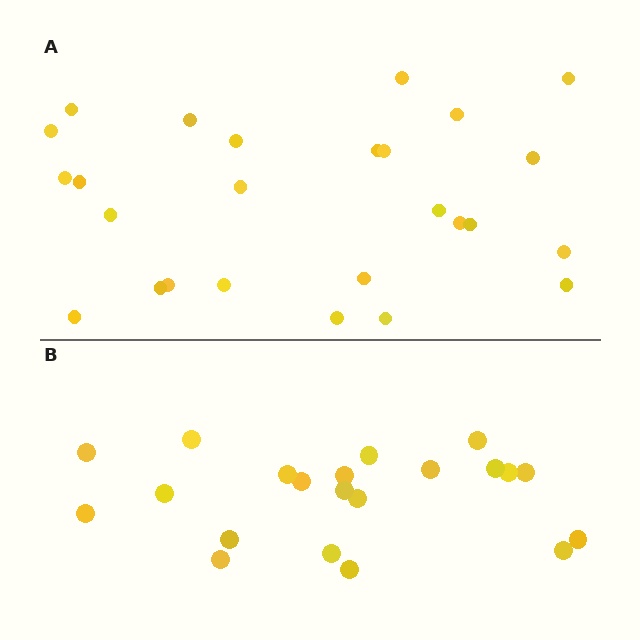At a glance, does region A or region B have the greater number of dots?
Region A (the top region) has more dots.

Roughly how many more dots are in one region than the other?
Region A has about 5 more dots than region B.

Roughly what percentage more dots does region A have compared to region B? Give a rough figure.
About 25% more.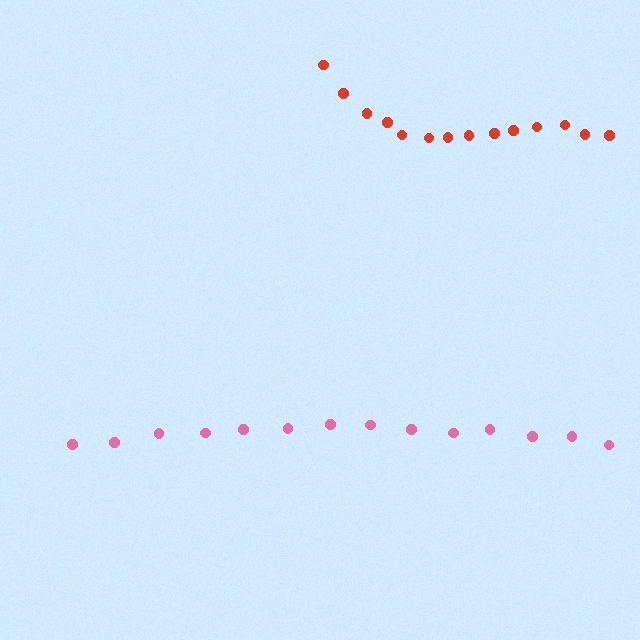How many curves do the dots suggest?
There are 2 distinct paths.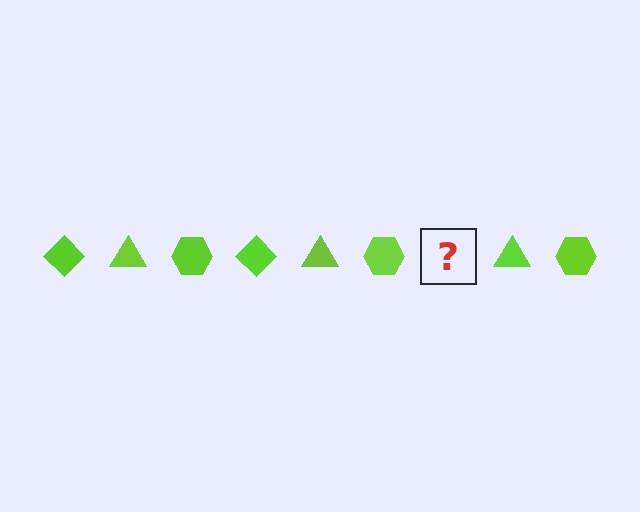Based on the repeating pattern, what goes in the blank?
The blank should be a lime diamond.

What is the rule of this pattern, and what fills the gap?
The rule is that the pattern cycles through diamond, triangle, hexagon shapes in lime. The gap should be filled with a lime diamond.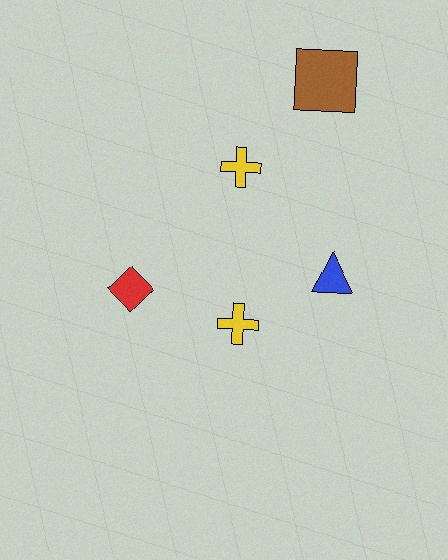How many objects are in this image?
There are 5 objects.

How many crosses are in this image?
There are 2 crosses.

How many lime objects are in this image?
There are no lime objects.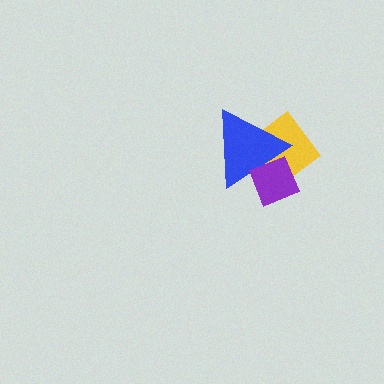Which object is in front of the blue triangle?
The purple diamond is in front of the blue triangle.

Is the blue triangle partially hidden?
Yes, it is partially covered by another shape.